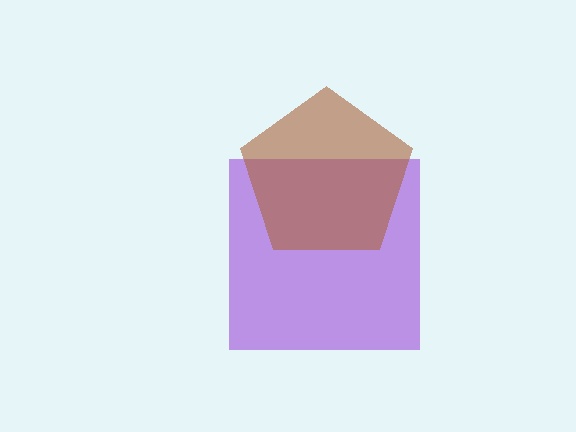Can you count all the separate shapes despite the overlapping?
Yes, there are 2 separate shapes.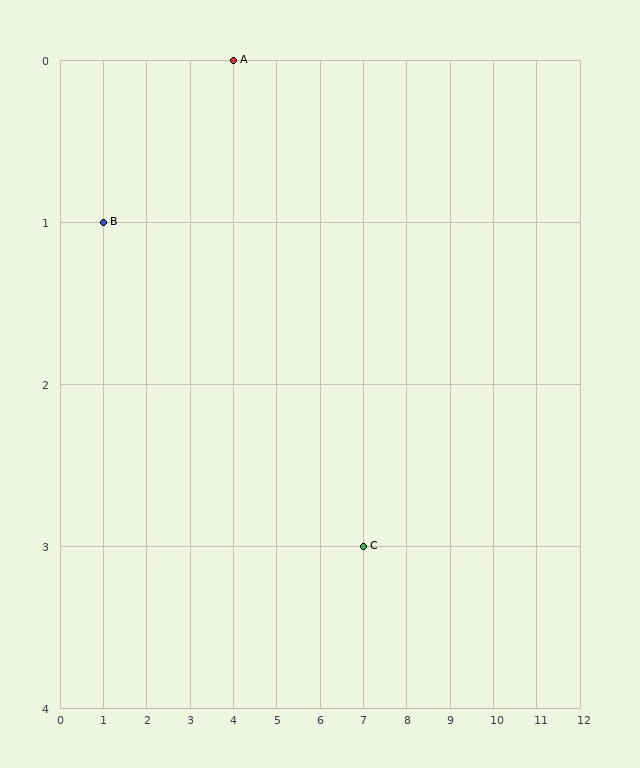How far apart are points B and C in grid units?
Points B and C are 6 columns and 2 rows apart (about 6.3 grid units diagonally).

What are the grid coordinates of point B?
Point B is at grid coordinates (1, 1).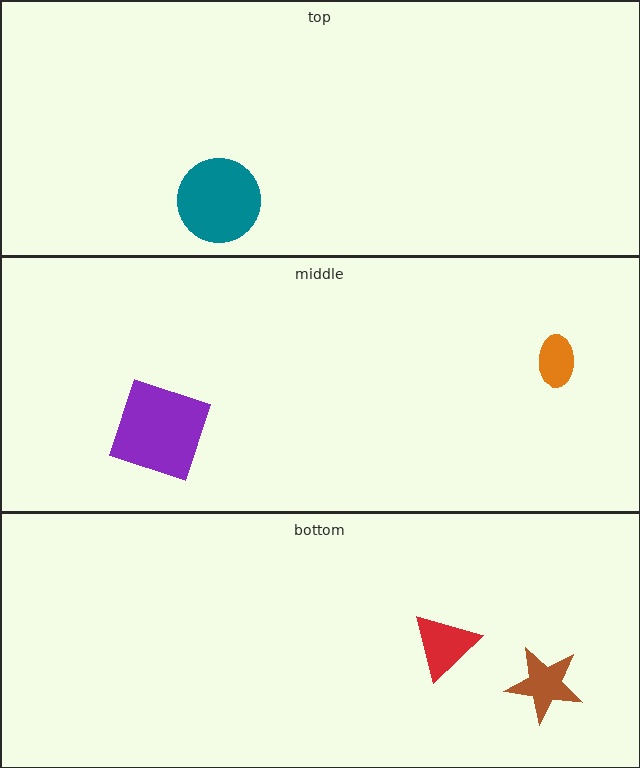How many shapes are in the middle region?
2.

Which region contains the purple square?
The middle region.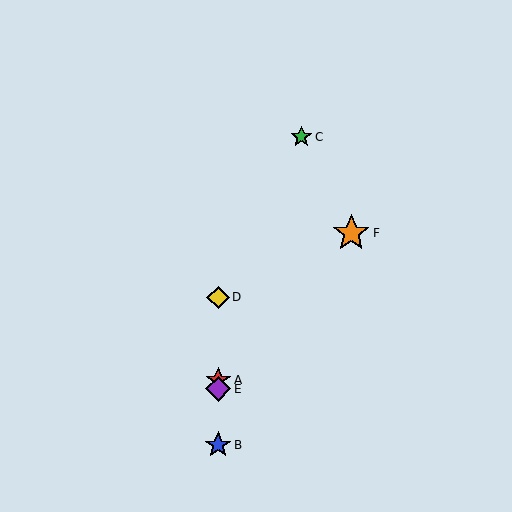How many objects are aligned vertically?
4 objects (A, B, D, E) are aligned vertically.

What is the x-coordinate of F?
Object F is at x≈351.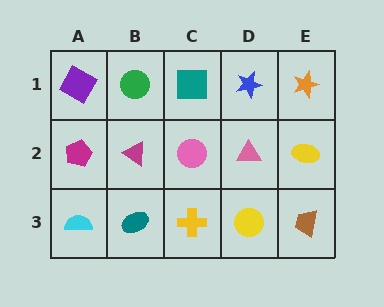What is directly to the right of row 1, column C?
A blue star.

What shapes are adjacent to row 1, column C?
A pink circle (row 2, column C), a green circle (row 1, column B), a blue star (row 1, column D).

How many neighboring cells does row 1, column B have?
3.